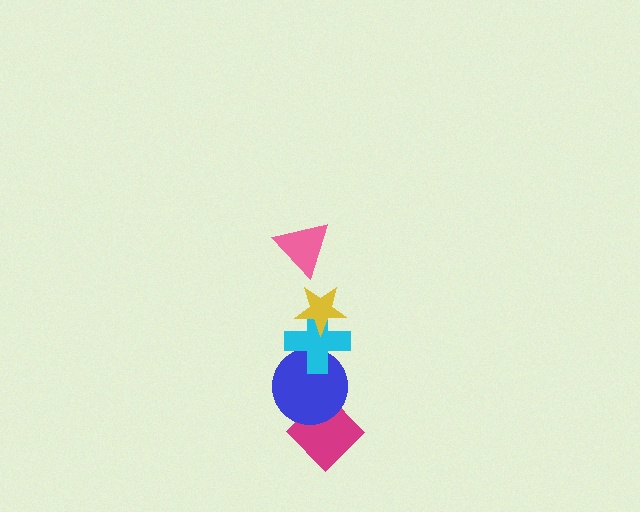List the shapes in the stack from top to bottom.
From top to bottom: the pink triangle, the yellow star, the cyan cross, the blue circle, the magenta diamond.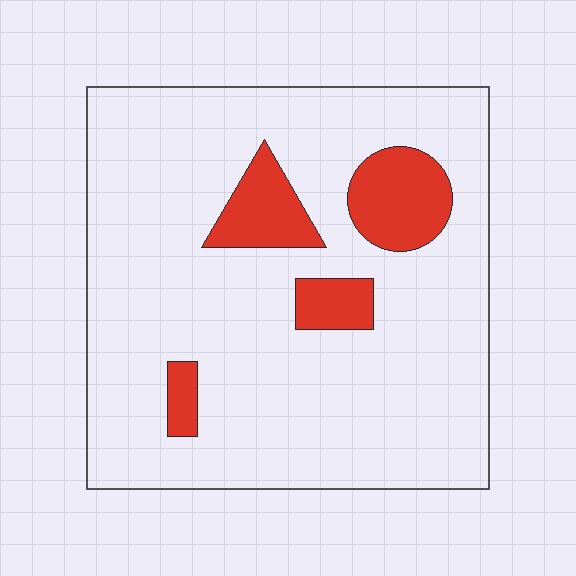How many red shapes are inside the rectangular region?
4.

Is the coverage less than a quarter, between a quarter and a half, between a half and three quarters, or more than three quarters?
Less than a quarter.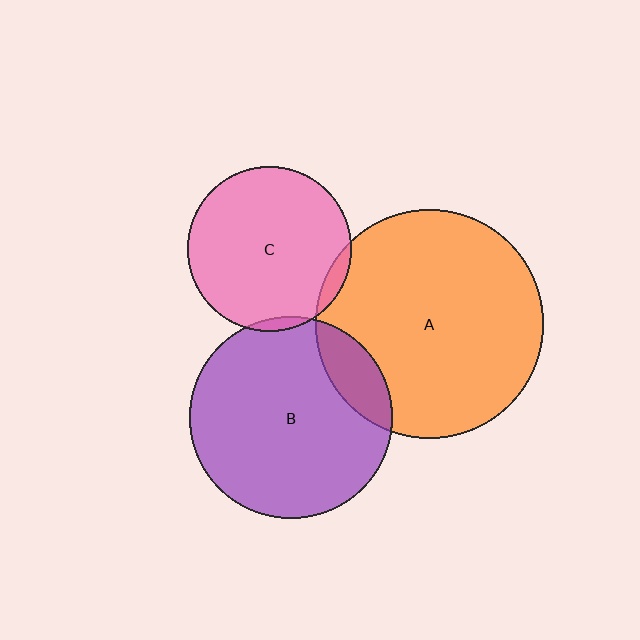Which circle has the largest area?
Circle A (orange).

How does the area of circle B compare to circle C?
Approximately 1.5 times.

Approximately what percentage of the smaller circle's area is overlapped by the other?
Approximately 15%.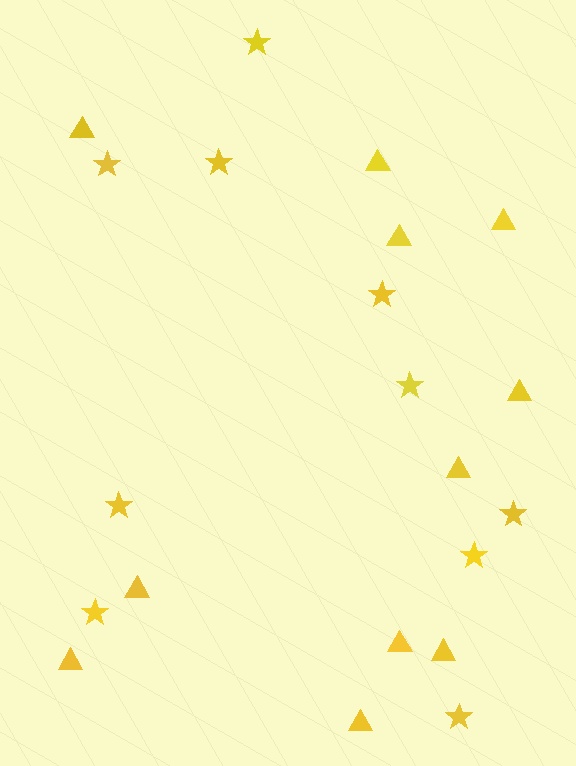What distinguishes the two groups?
There are 2 groups: one group of triangles (11) and one group of stars (10).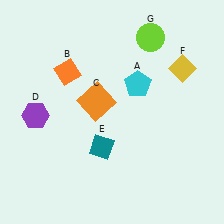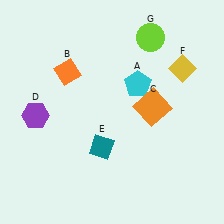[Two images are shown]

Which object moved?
The orange square (C) moved right.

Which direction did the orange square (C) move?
The orange square (C) moved right.